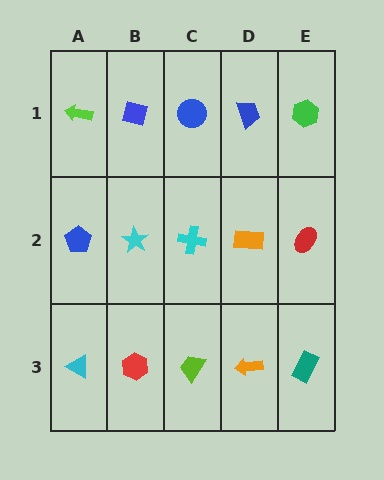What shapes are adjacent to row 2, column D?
A blue trapezoid (row 1, column D), an orange arrow (row 3, column D), a cyan cross (row 2, column C), a red ellipse (row 2, column E).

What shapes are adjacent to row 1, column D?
An orange rectangle (row 2, column D), a blue circle (row 1, column C), a green hexagon (row 1, column E).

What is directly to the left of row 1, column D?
A blue circle.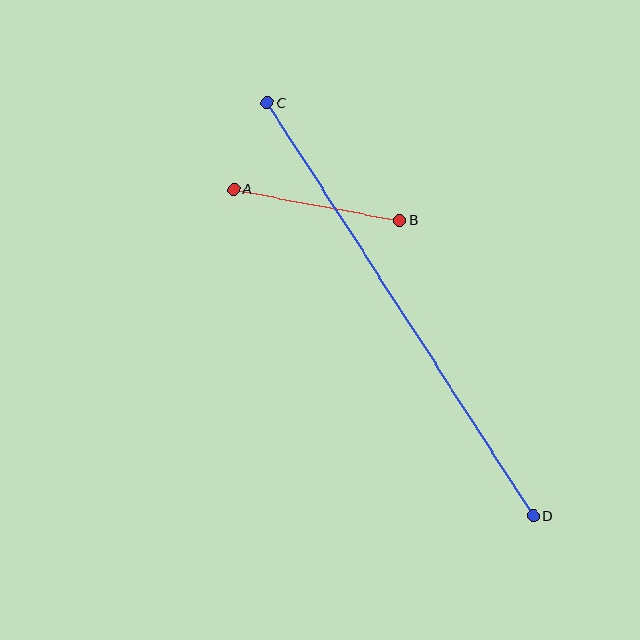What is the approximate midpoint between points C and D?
The midpoint is at approximately (400, 309) pixels.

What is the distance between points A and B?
The distance is approximately 169 pixels.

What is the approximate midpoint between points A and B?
The midpoint is at approximately (317, 205) pixels.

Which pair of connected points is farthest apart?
Points C and D are farthest apart.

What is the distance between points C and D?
The distance is approximately 491 pixels.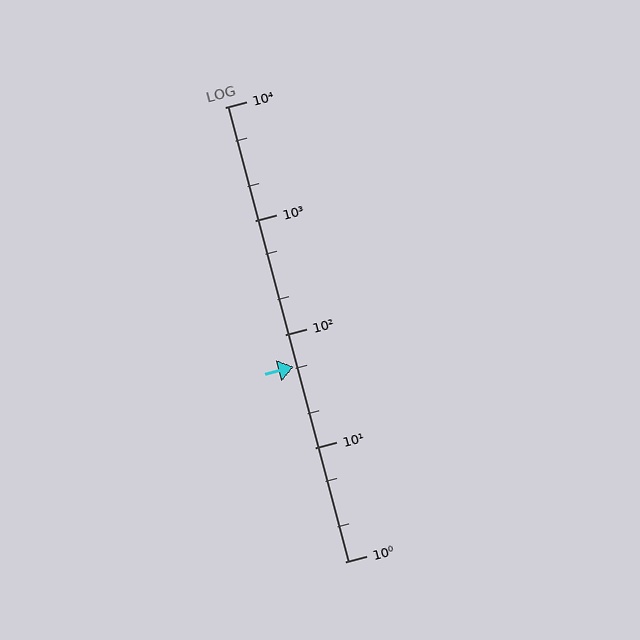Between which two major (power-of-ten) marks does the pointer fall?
The pointer is between 10 and 100.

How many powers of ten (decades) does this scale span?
The scale spans 4 decades, from 1 to 10000.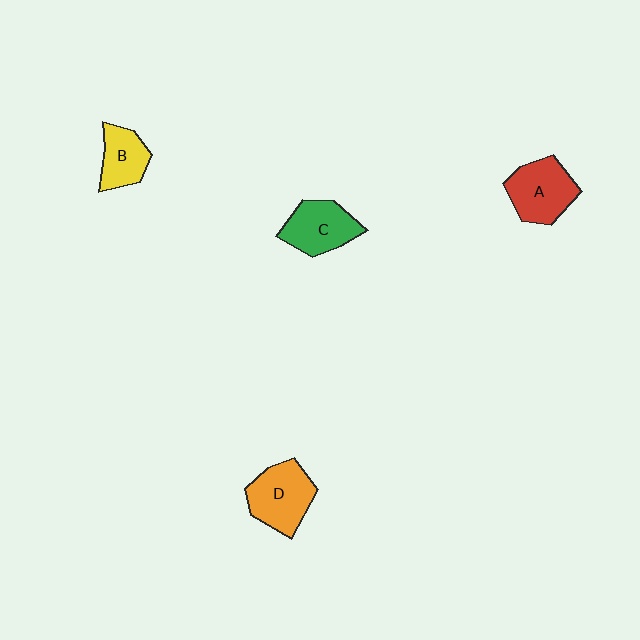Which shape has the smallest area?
Shape B (yellow).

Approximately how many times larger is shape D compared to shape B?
Approximately 1.4 times.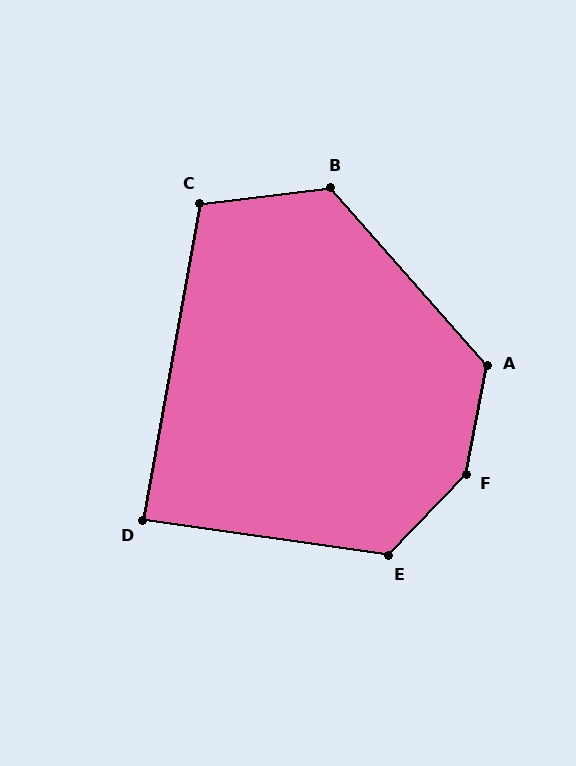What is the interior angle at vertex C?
Approximately 107 degrees (obtuse).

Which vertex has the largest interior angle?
F, at approximately 148 degrees.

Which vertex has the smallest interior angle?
D, at approximately 88 degrees.